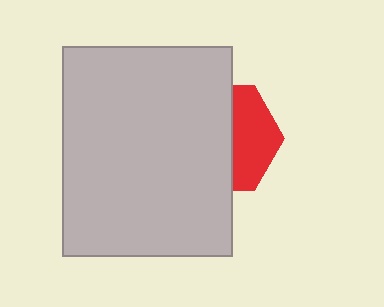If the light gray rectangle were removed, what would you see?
You would see the complete red hexagon.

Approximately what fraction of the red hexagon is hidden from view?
Roughly 60% of the red hexagon is hidden behind the light gray rectangle.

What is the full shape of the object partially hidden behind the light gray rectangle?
The partially hidden object is a red hexagon.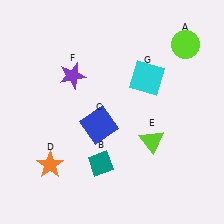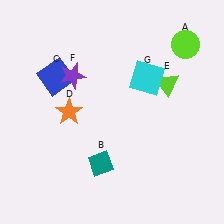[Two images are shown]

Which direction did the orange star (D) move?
The orange star (D) moved up.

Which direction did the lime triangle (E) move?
The lime triangle (E) moved up.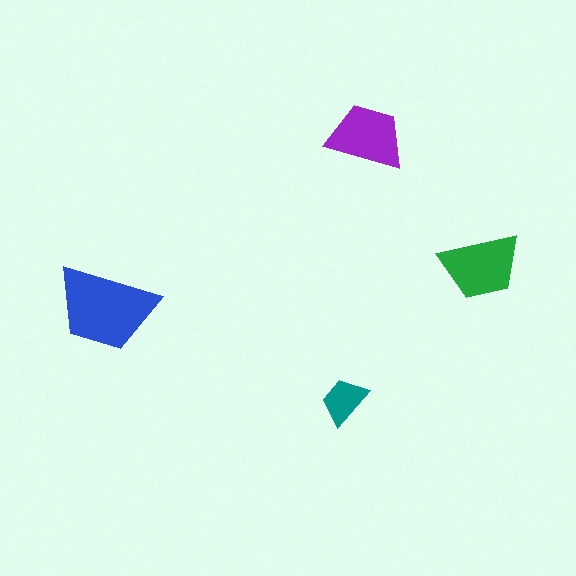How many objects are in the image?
There are 4 objects in the image.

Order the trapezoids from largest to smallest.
the blue one, the green one, the purple one, the teal one.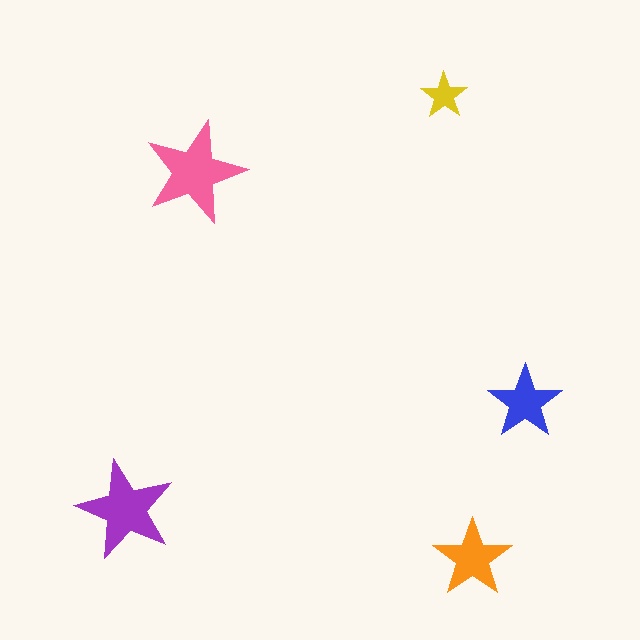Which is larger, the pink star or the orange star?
The pink one.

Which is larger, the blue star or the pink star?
The pink one.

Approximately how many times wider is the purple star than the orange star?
About 1.5 times wider.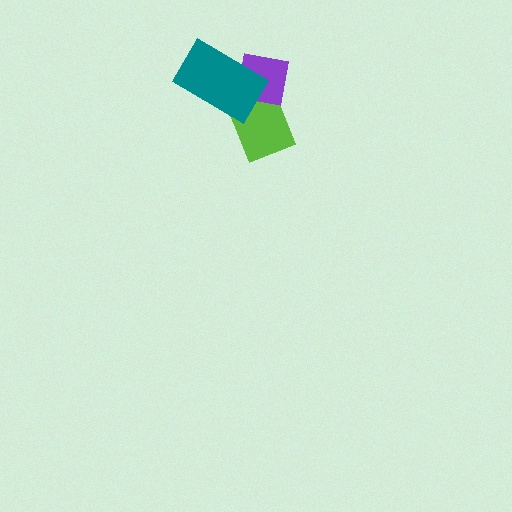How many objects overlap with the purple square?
2 objects overlap with the purple square.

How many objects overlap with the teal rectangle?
2 objects overlap with the teal rectangle.